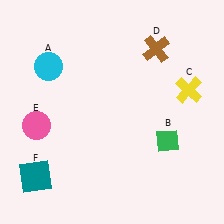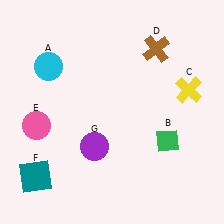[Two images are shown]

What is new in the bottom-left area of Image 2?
A purple circle (G) was added in the bottom-left area of Image 2.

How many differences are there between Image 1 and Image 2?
There is 1 difference between the two images.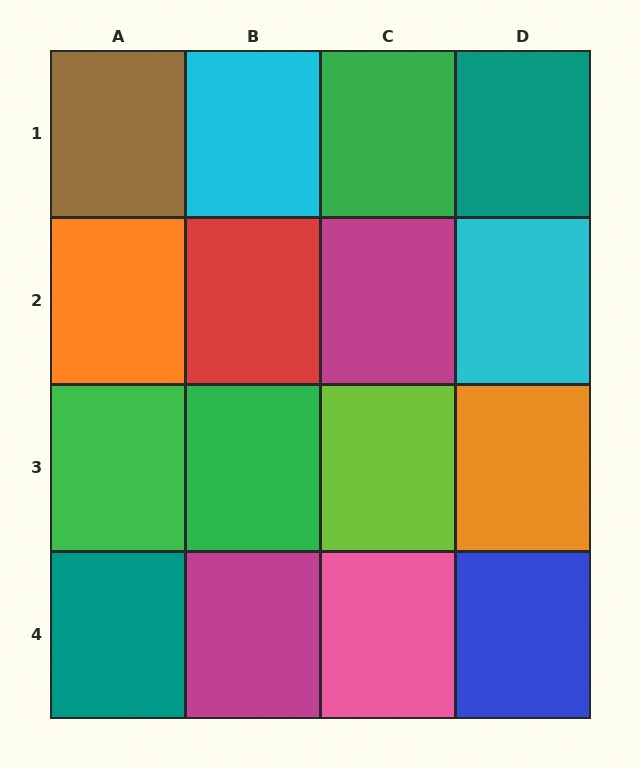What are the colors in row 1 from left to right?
Brown, cyan, green, teal.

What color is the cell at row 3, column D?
Orange.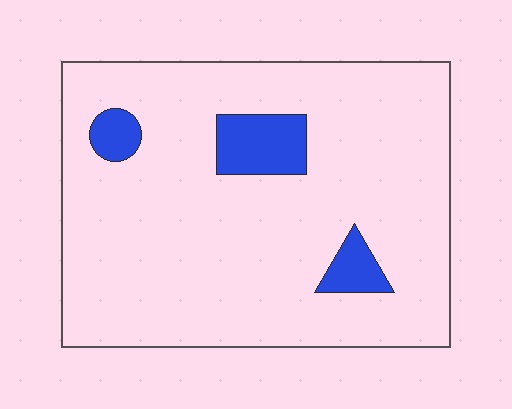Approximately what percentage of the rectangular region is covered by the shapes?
Approximately 10%.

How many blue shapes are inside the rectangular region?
3.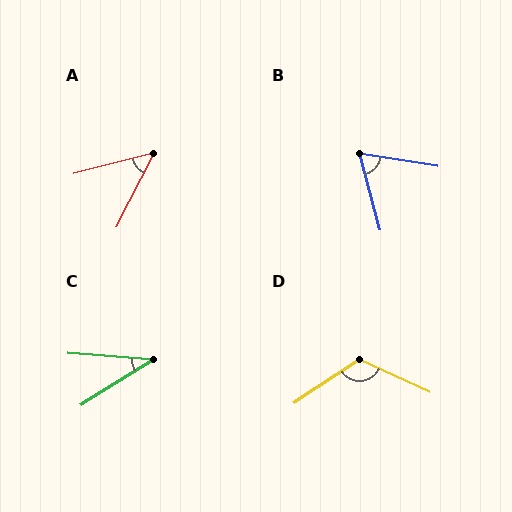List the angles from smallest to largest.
C (36°), A (48°), B (66°), D (122°).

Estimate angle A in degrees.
Approximately 48 degrees.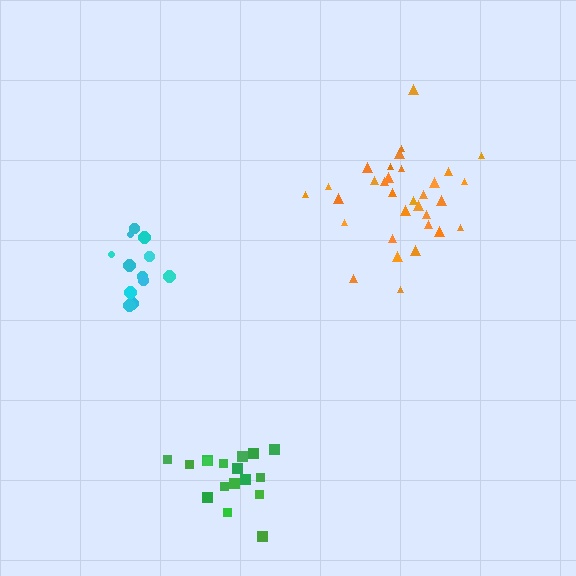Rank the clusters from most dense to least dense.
green, cyan, orange.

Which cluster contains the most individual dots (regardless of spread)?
Orange (32).